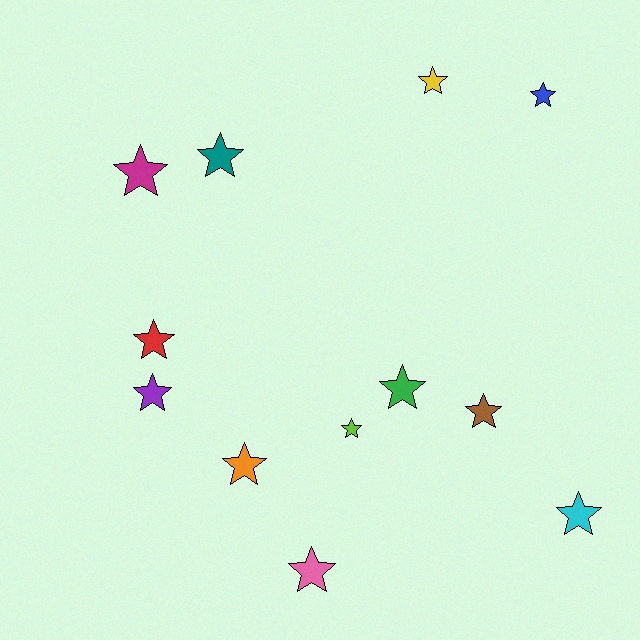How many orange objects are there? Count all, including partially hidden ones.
There is 1 orange object.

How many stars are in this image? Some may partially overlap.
There are 12 stars.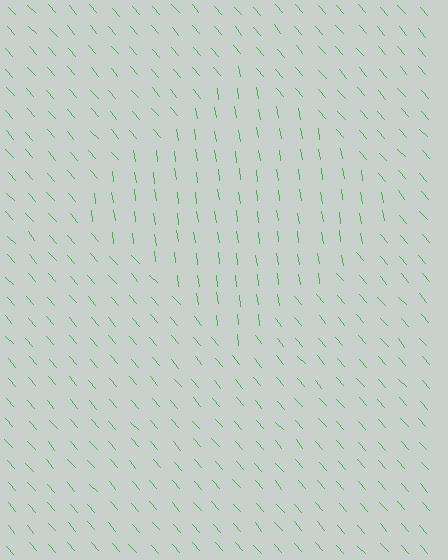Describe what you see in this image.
The image is filled with small green line segments. A diamond region in the image has lines oriented differently from the surrounding lines, creating a visible texture boundary.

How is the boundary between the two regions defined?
The boundary is defined purely by a change in line orientation (approximately 33 degrees difference). All lines are the same color and thickness.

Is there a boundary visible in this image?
Yes, there is a texture boundary formed by a change in line orientation.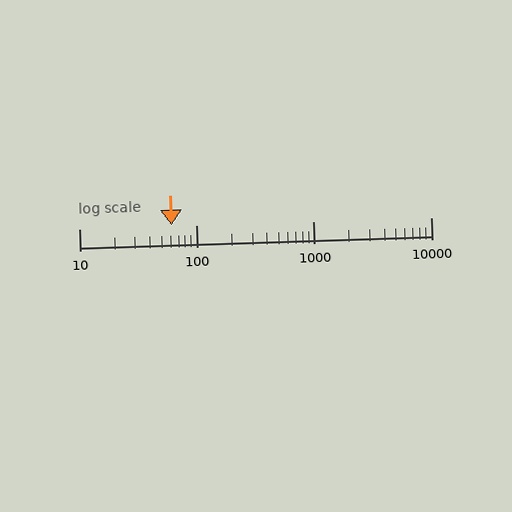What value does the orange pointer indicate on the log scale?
The pointer indicates approximately 61.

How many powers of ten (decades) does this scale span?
The scale spans 3 decades, from 10 to 10000.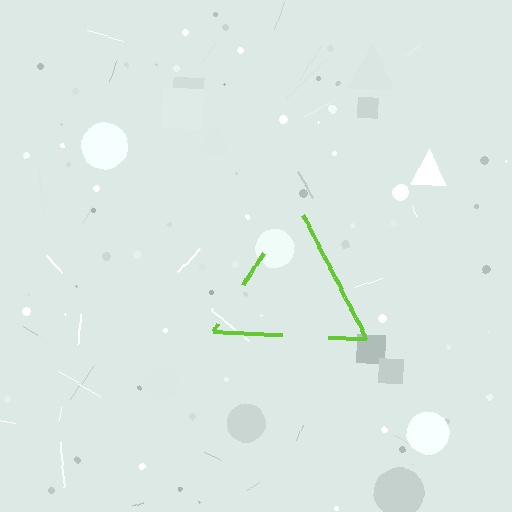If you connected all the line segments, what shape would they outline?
They would outline a triangle.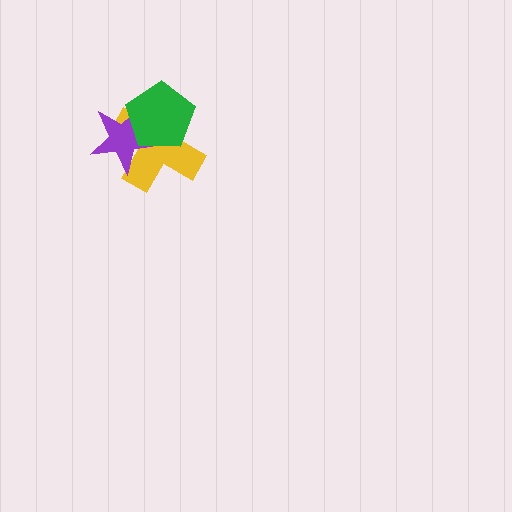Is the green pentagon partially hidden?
No, no other shape covers it.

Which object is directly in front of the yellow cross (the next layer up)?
The purple star is directly in front of the yellow cross.